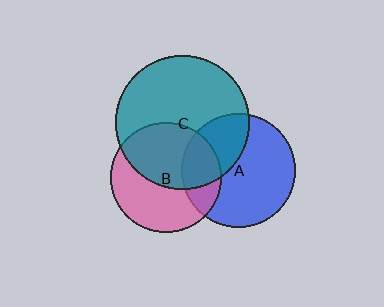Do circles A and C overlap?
Yes.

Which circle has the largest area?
Circle C (teal).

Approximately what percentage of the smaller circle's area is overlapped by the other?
Approximately 35%.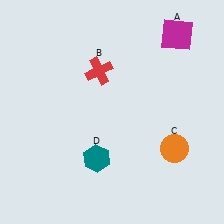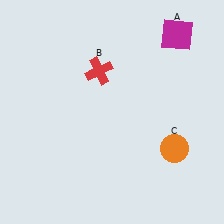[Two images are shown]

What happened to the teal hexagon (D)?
The teal hexagon (D) was removed in Image 2. It was in the bottom-left area of Image 1.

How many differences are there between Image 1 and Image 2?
There is 1 difference between the two images.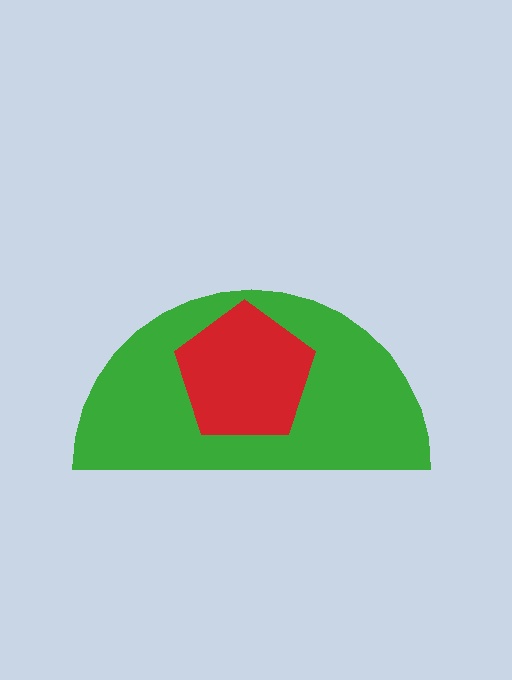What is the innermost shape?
The red pentagon.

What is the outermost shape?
The green semicircle.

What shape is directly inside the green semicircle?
The red pentagon.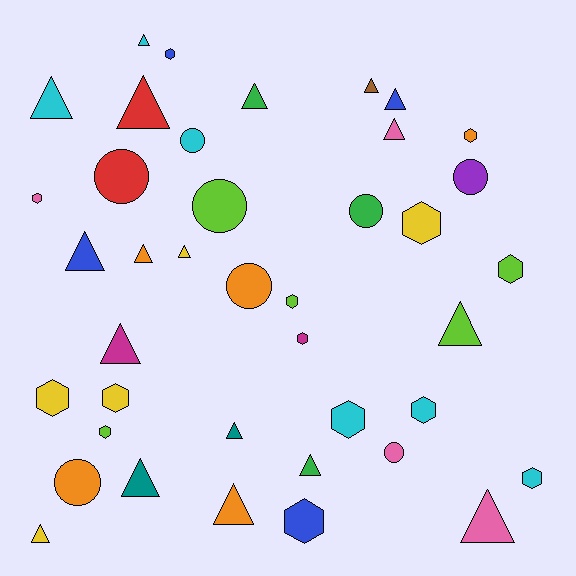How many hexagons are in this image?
There are 14 hexagons.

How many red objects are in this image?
There are 2 red objects.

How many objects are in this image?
There are 40 objects.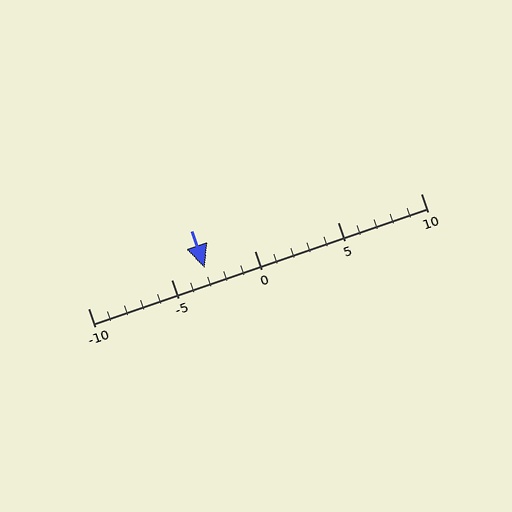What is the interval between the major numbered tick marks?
The major tick marks are spaced 5 units apart.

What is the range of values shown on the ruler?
The ruler shows values from -10 to 10.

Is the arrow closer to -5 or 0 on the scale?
The arrow is closer to -5.